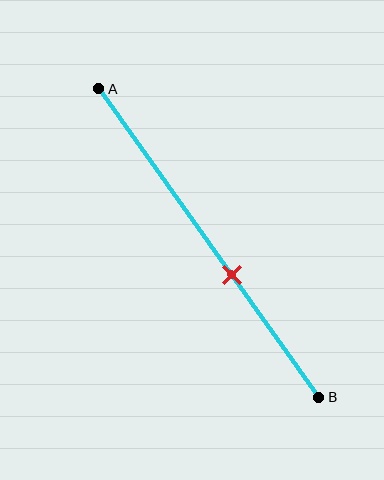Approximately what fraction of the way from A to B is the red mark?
The red mark is approximately 60% of the way from A to B.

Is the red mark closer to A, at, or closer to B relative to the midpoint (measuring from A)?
The red mark is closer to point B than the midpoint of segment AB.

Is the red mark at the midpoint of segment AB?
No, the mark is at about 60% from A, not at the 50% midpoint.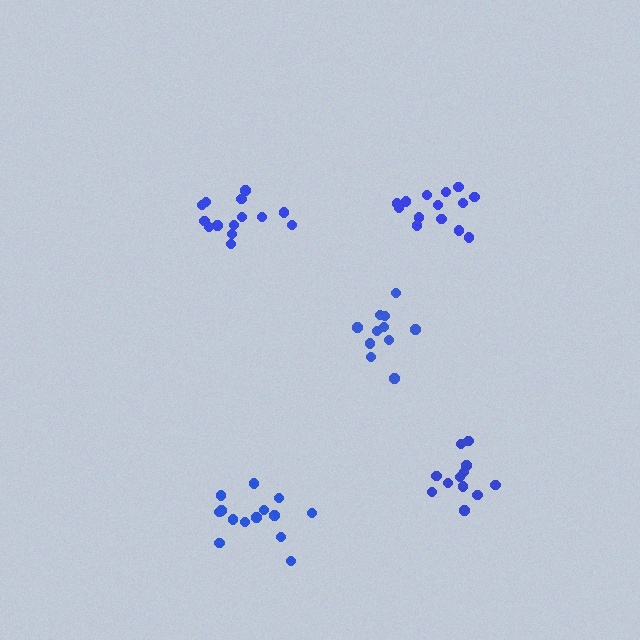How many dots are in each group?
Group 1: 14 dots, Group 2: 14 dots, Group 3: 11 dots, Group 4: 12 dots, Group 5: 14 dots (65 total).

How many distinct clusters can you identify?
There are 5 distinct clusters.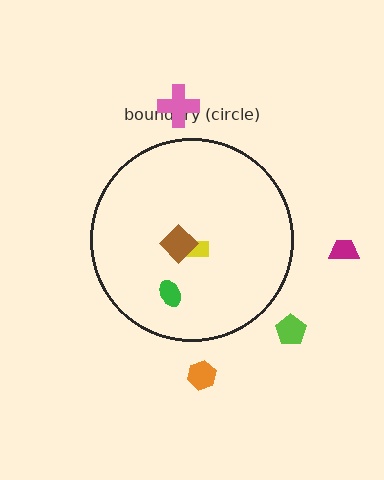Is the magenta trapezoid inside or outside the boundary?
Outside.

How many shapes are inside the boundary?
3 inside, 4 outside.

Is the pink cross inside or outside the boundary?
Outside.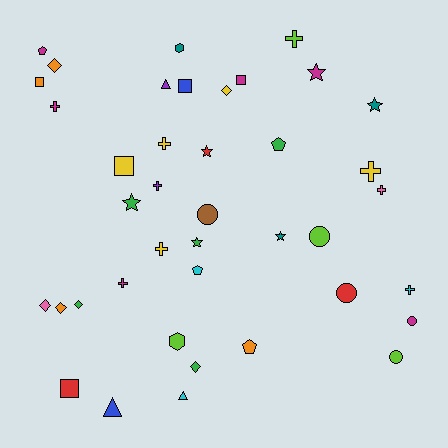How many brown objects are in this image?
There is 1 brown object.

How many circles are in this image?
There are 5 circles.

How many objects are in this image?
There are 40 objects.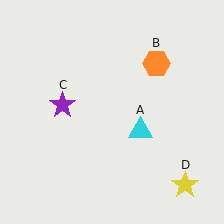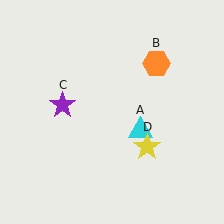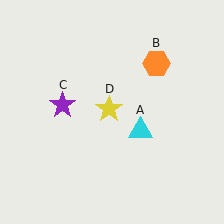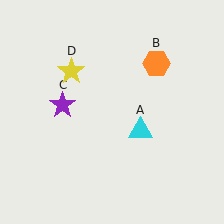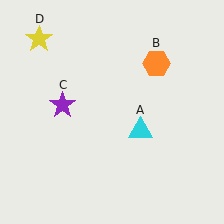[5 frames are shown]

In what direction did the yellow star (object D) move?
The yellow star (object D) moved up and to the left.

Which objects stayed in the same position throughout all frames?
Cyan triangle (object A) and orange hexagon (object B) and purple star (object C) remained stationary.